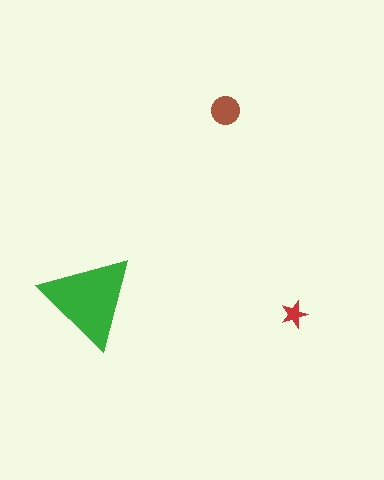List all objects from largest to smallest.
The green triangle, the brown circle, the red star.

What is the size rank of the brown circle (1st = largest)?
2nd.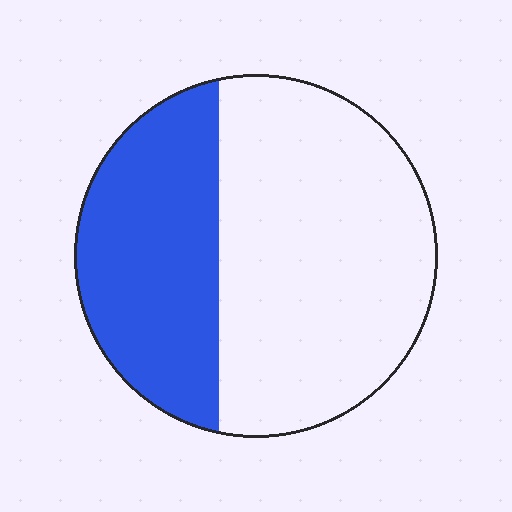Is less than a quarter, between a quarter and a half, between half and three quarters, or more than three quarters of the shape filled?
Between a quarter and a half.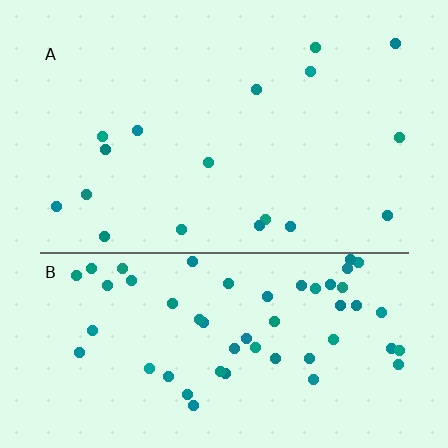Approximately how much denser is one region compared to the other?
Approximately 3.3× — region B over region A.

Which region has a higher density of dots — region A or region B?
B (the bottom).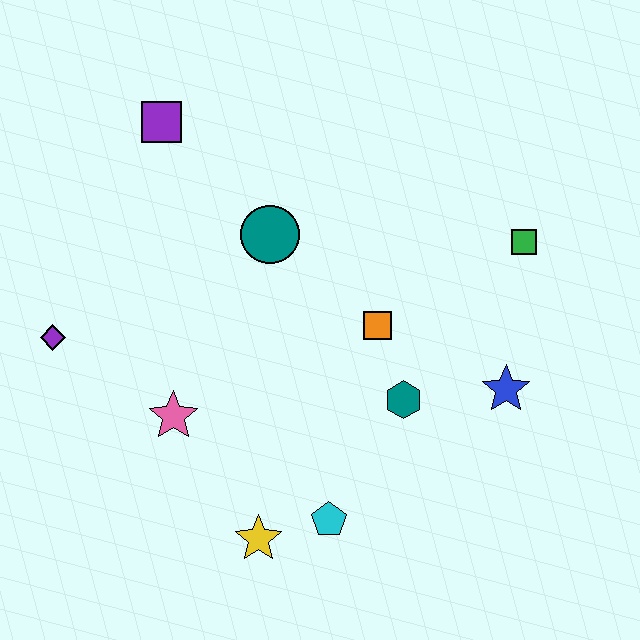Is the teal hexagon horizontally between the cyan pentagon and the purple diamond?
No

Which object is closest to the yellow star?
The cyan pentagon is closest to the yellow star.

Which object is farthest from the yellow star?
The purple square is farthest from the yellow star.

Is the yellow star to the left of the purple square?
No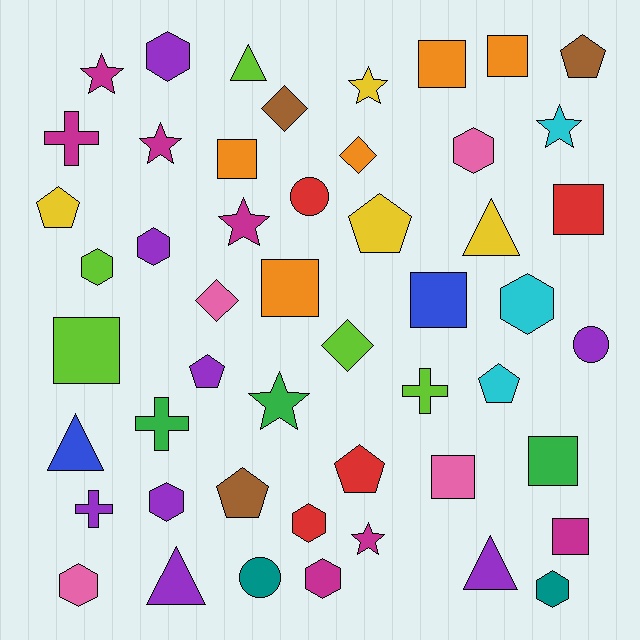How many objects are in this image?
There are 50 objects.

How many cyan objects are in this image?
There are 3 cyan objects.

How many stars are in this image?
There are 7 stars.